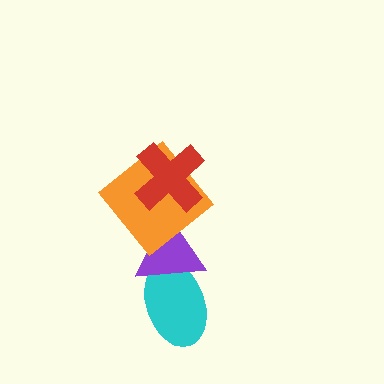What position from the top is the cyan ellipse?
The cyan ellipse is 4th from the top.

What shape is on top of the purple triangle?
The orange diamond is on top of the purple triangle.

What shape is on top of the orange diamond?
The red cross is on top of the orange diamond.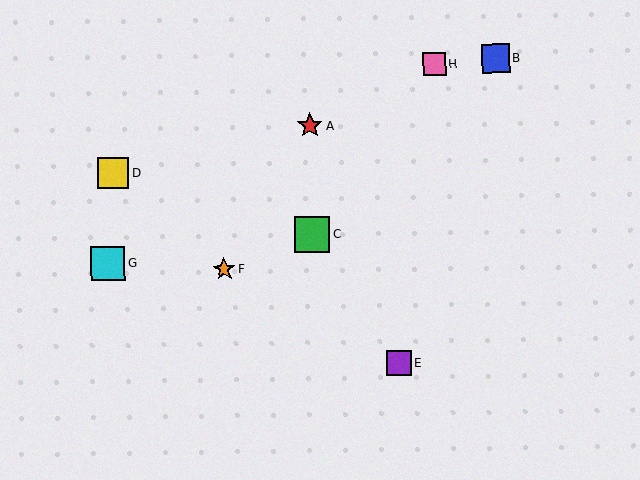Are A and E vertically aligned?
No, A is at x≈310 and E is at x≈398.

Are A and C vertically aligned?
Yes, both are at x≈310.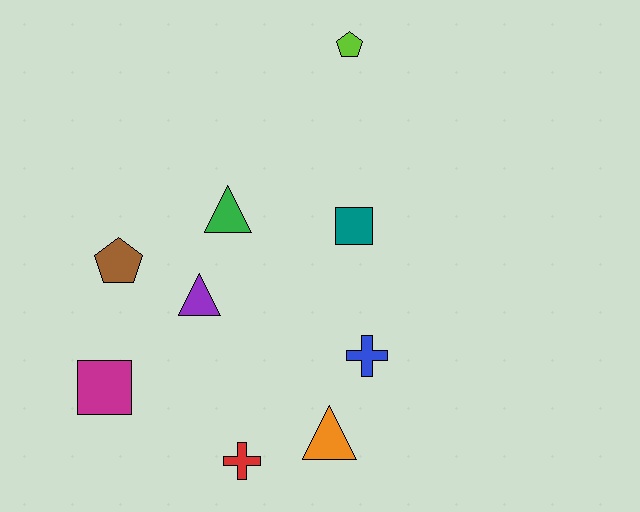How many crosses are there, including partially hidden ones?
There are 2 crosses.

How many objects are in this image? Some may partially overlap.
There are 9 objects.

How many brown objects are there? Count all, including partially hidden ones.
There is 1 brown object.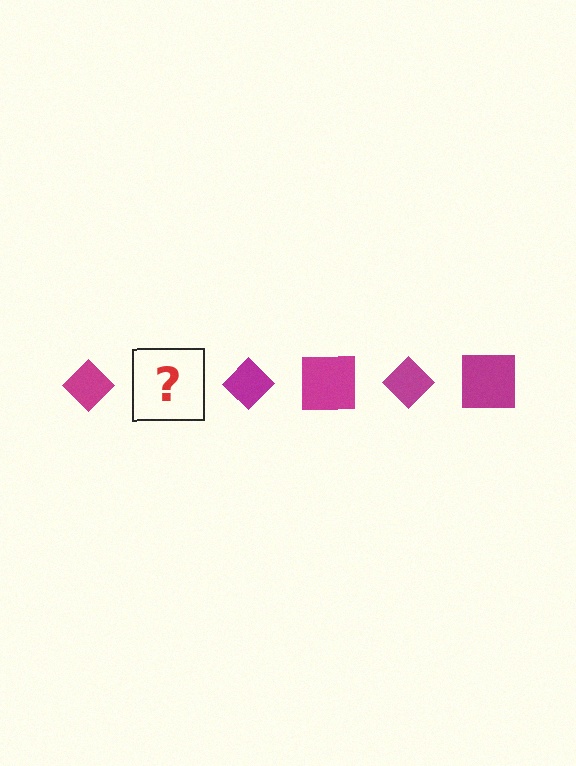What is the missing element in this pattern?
The missing element is a magenta square.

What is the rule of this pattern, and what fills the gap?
The rule is that the pattern cycles through diamond, square shapes in magenta. The gap should be filled with a magenta square.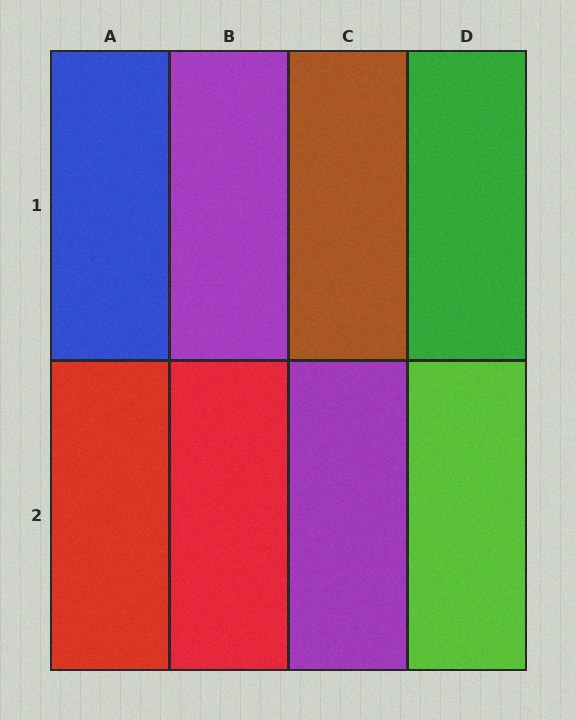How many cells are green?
1 cell is green.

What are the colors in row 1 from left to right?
Blue, purple, brown, green.